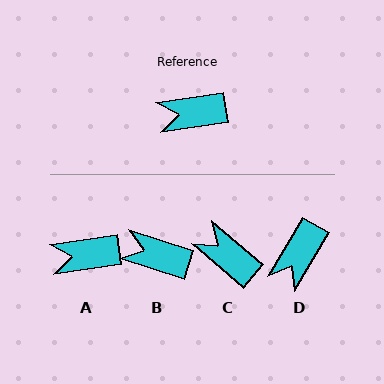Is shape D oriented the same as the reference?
No, it is off by about 51 degrees.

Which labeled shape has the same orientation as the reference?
A.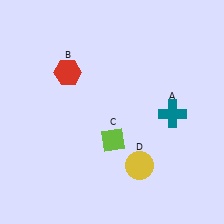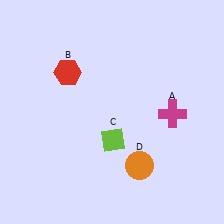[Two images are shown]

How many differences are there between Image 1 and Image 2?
There are 2 differences between the two images.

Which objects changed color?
A changed from teal to magenta. D changed from yellow to orange.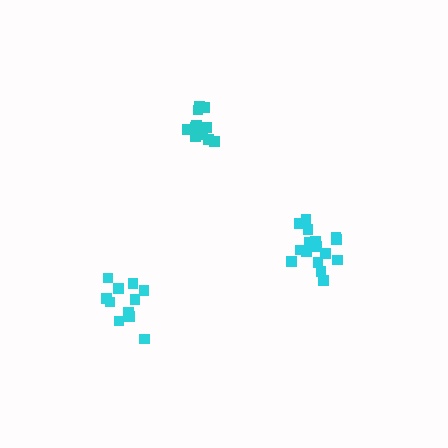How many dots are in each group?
Group 1: 11 dots, Group 2: 12 dots, Group 3: 16 dots (39 total).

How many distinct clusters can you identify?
There are 3 distinct clusters.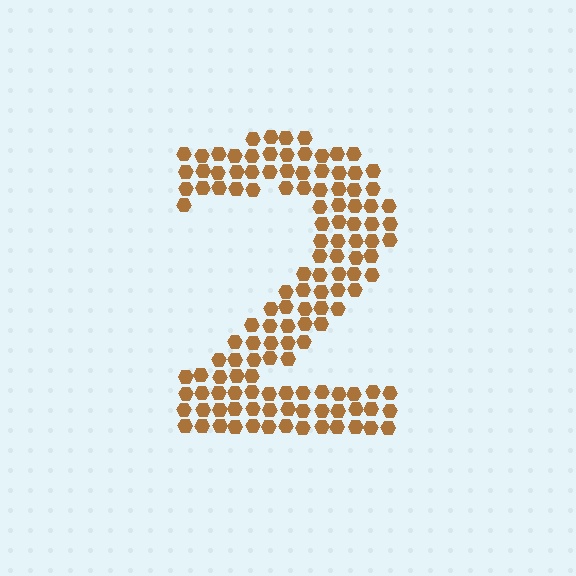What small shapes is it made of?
It is made of small hexagons.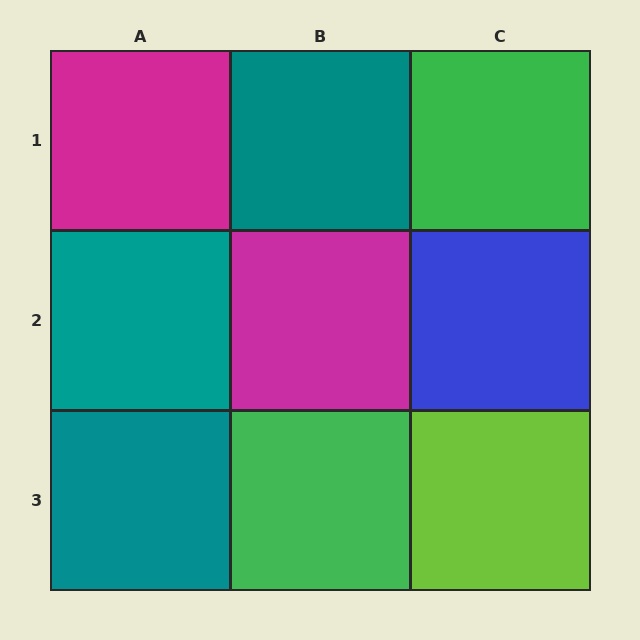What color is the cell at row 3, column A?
Teal.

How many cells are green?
2 cells are green.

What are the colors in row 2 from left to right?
Teal, magenta, blue.